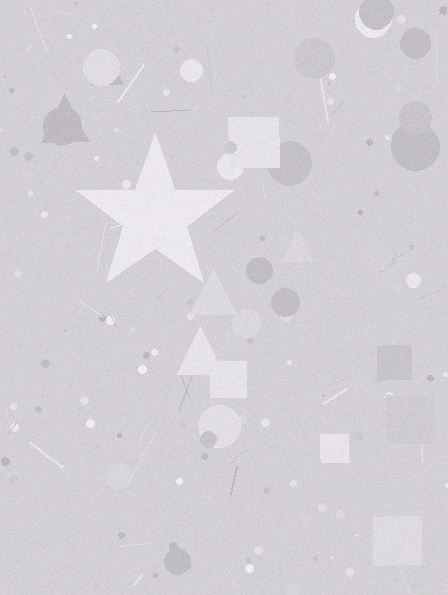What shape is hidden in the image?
A star is hidden in the image.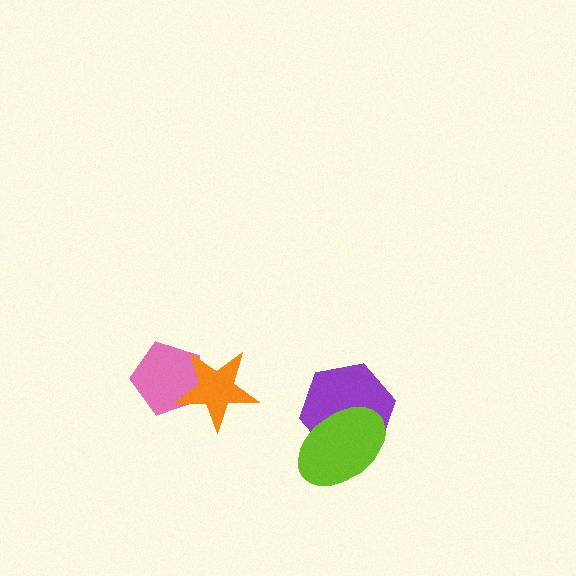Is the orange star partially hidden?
No, no other shape covers it.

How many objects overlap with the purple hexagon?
1 object overlaps with the purple hexagon.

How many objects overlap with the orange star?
1 object overlaps with the orange star.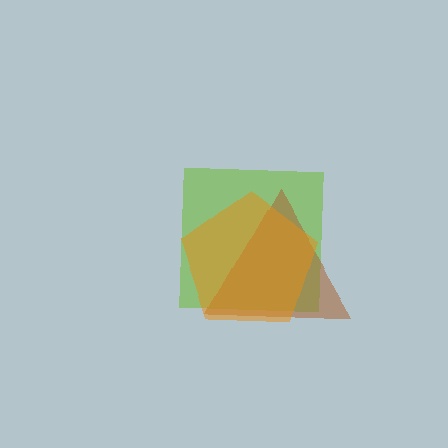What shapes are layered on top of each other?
The layered shapes are: a lime square, a brown triangle, an orange pentagon.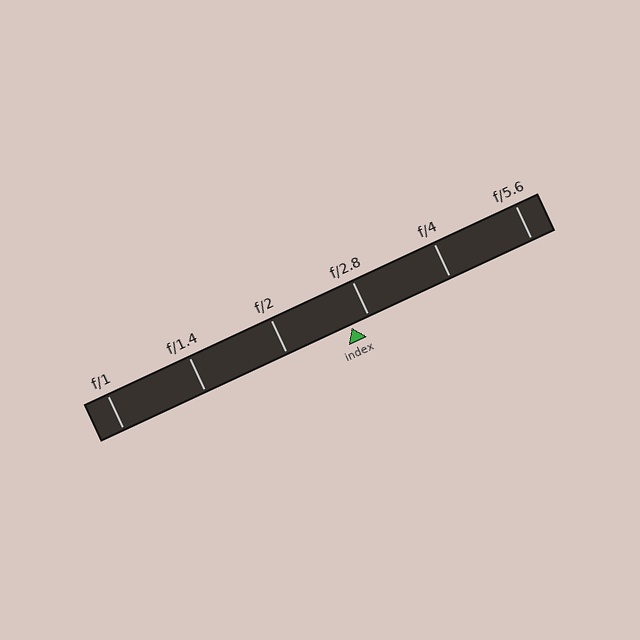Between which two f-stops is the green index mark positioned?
The index mark is between f/2 and f/2.8.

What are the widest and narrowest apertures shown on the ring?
The widest aperture shown is f/1 and the narrowest is f/5.6.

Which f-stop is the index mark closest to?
The index mark is closest to f/2.8.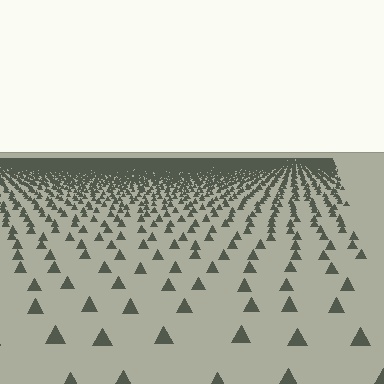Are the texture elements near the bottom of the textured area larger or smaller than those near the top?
Larger. Near the bottom, elements are closer to the viewer and appear at a bigger on-screen size.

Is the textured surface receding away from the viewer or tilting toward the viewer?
The surface is receding away from the viewer. Texture elements get smaller and denser toward the top.